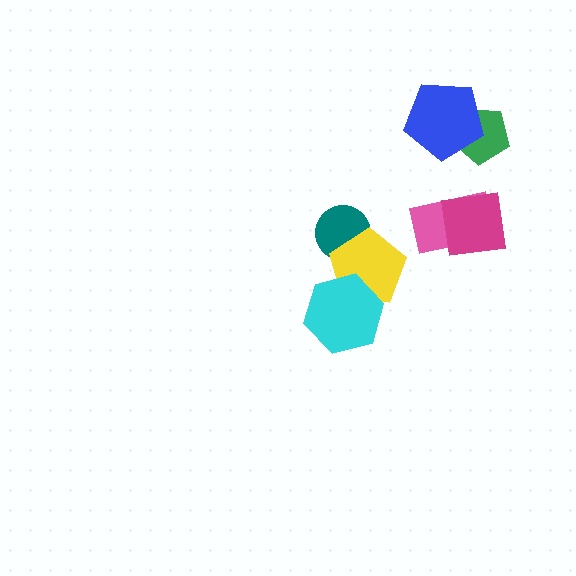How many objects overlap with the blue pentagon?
1 object overlaps with the blue pentagon.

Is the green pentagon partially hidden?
Yes, it is partially covered by another shape.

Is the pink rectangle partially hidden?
Yes, it is partially covered by another shape.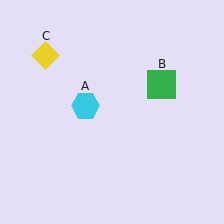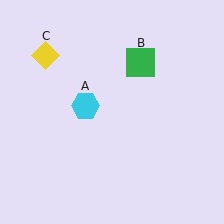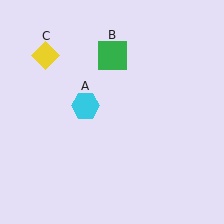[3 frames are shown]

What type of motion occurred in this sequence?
The green square (object B) rotated counterclockwise around the center of the scene.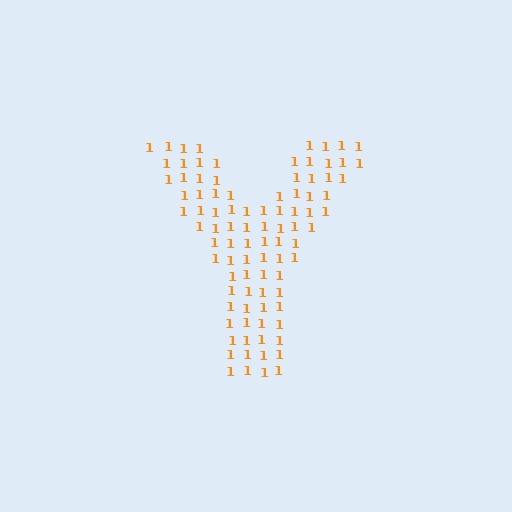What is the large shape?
The large shape is the letter Y.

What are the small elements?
The small elements are digit 1's.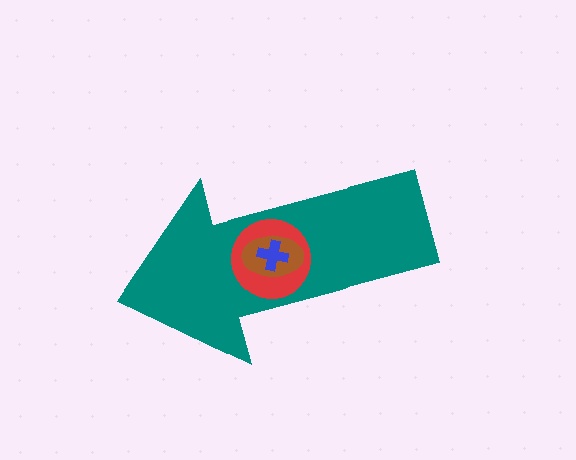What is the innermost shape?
The blue cross.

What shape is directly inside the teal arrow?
The red circle.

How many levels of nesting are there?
4.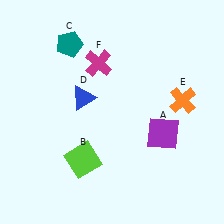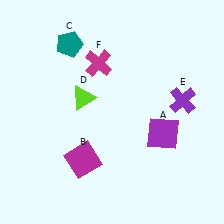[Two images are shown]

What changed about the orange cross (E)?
In Image 1, E is orange. In Image 2, it changed to purple.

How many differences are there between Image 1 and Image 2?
There are 3 differences between the two images.